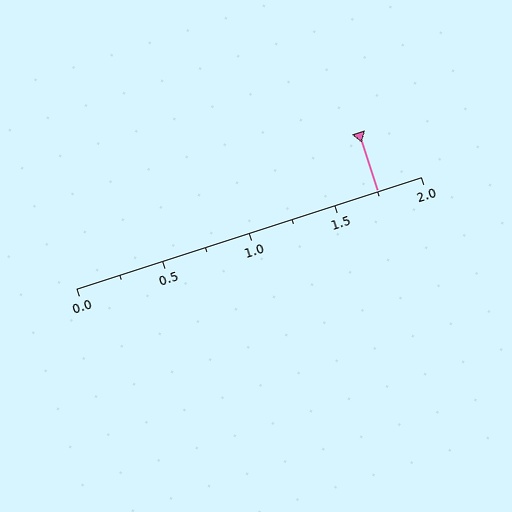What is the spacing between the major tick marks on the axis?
The major ticks are spaced 0.5 apart.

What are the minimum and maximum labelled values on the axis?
The axis runs from 0.0 to 2.0.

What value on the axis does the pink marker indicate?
The marker indicates approximately 1.75.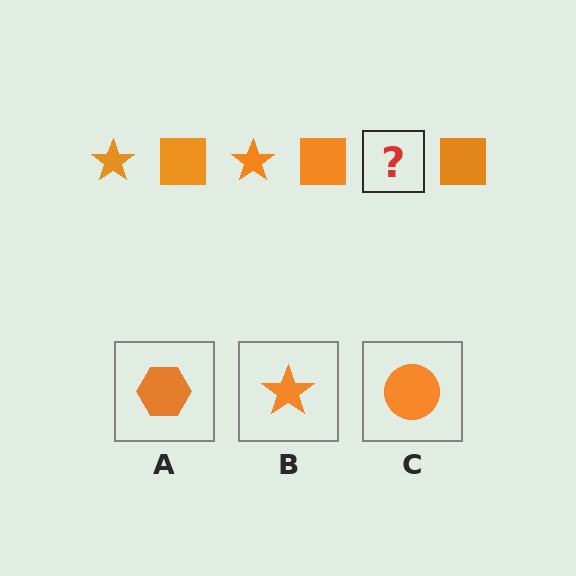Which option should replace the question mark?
Option B.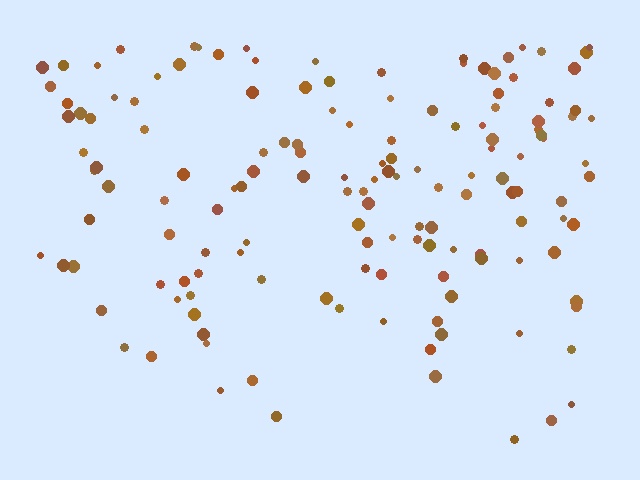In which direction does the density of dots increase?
From bottom to top, with the top side densest.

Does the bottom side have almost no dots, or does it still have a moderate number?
Still a moderate number, just noticeably fewer than the top.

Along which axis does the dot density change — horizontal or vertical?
Vertical.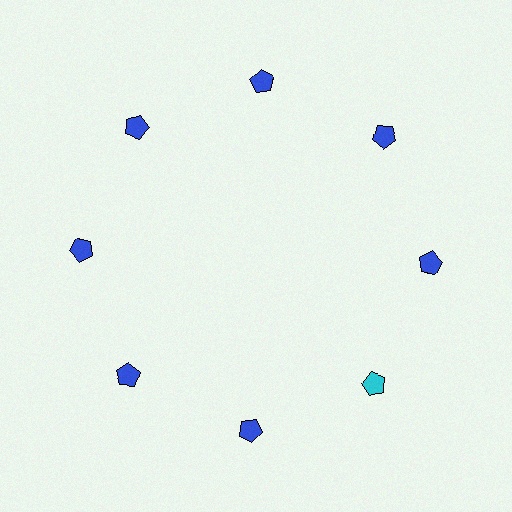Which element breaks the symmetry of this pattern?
The cyan pentagon at roughly the 4 o'clock position breaks the symmetry. All other shapes are blue pentagons.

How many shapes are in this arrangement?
There are 8 shapes arranged in a ring pattern.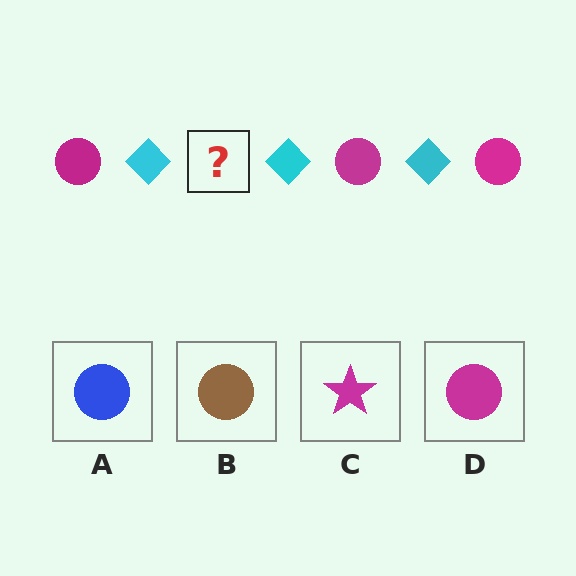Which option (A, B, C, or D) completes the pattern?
D.